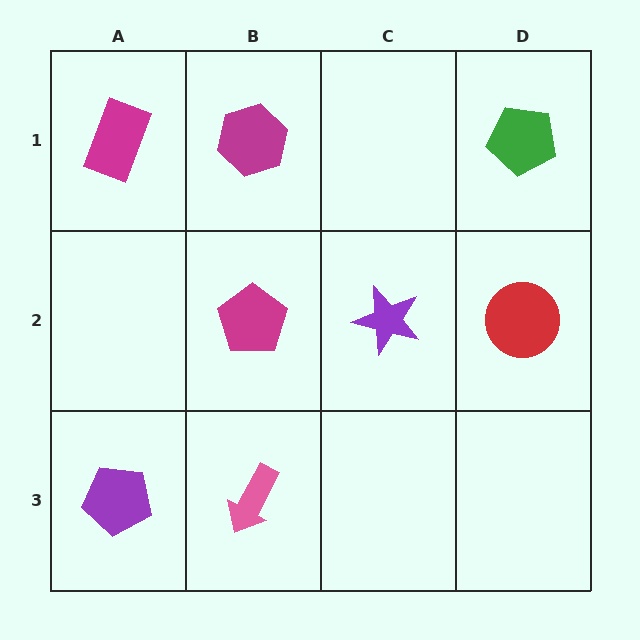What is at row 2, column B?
A magenta pentagon.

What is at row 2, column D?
A red circle.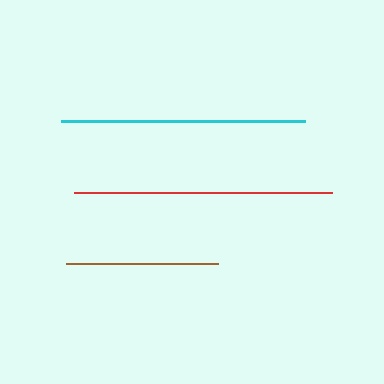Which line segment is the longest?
The red line is the longest at approximately 258 pixels.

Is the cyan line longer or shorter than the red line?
The red line is longer than the cyan line.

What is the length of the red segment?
The red segment is approximately 258 pixels long.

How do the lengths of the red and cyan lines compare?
The red and cyan lines are approximately the same length.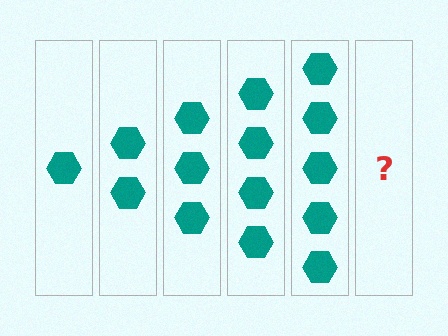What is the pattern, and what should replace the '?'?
The pattern is that each step adds one more hexagon. The '?' should be 6 hexagons.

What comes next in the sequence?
The next element should be 6 hexagons.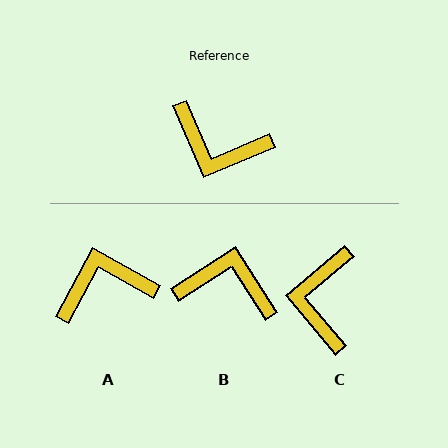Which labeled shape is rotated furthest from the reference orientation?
B, about 170 degrees away.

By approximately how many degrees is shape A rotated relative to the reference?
Approximately 142 degrees clockwise.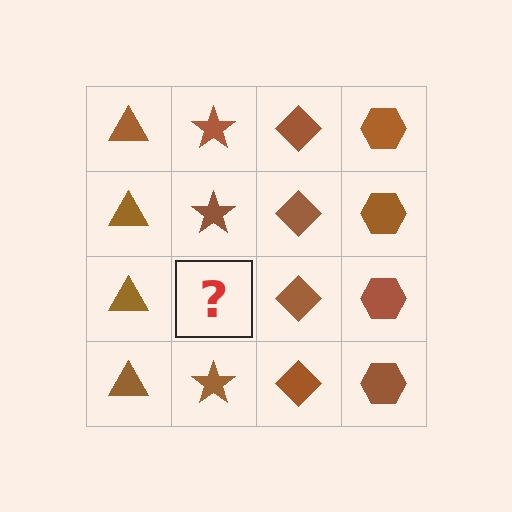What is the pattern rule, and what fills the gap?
The rule is that each column has a consistent shape. The gap should be filled with a brown star.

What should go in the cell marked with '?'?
The missing cell should contain a brown star.